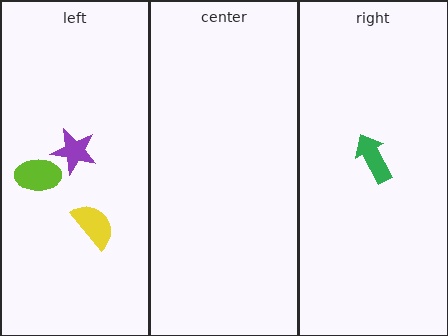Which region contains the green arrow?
The right region.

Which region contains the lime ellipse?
The left region.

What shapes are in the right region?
The green arrow.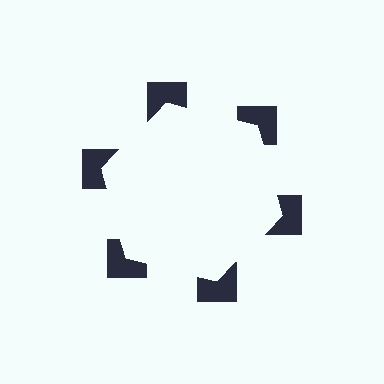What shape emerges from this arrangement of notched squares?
An illusory hexagon — its edges are inferred from the aligned wedge cuts in the notched squares, not physically drawn.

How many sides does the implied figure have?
6 sides.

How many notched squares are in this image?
There are 6 — one at each vertex of the illusory hexagon.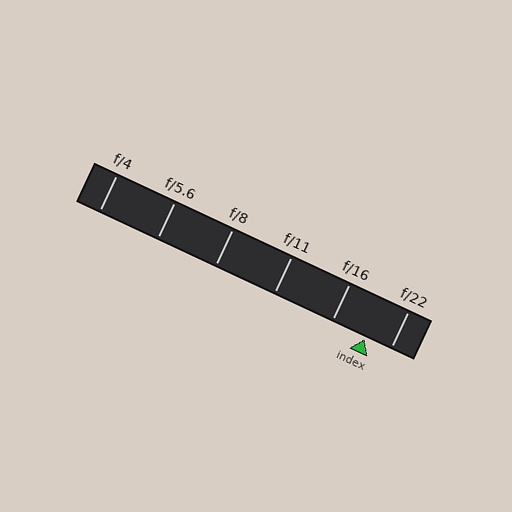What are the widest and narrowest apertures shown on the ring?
The widest aperture shown is f/4 and the narrowest is f/22.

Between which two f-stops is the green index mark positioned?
The index mark is between f/16 and f/22.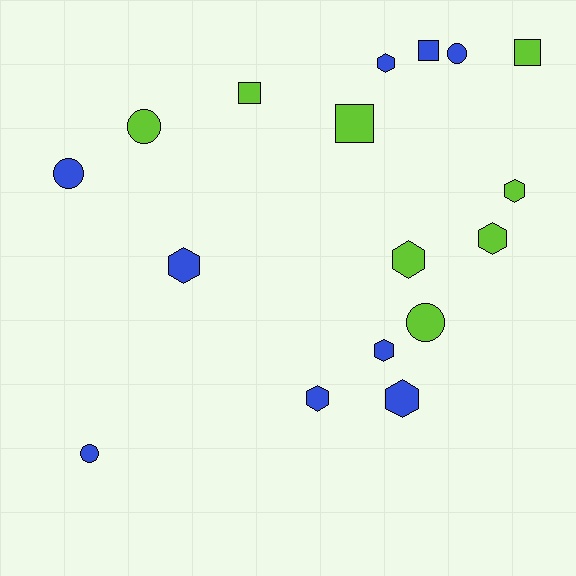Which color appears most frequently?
Blue, with 9 objects.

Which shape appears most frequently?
Hexagon, with 8 objects.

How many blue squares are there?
There is 1 blue square.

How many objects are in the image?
There are 17 objects.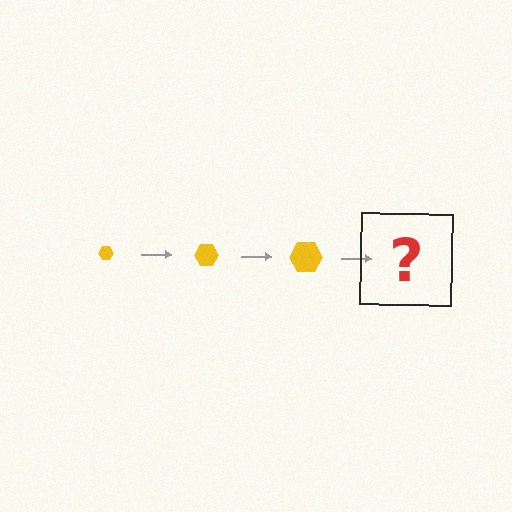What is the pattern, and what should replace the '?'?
The pattern is that the hexagon gets progressively larger each step. The '?' should be a yellow hexagon, larger than the previous one.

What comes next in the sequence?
The next element should be a yellow hexagon, larger than the previous one.